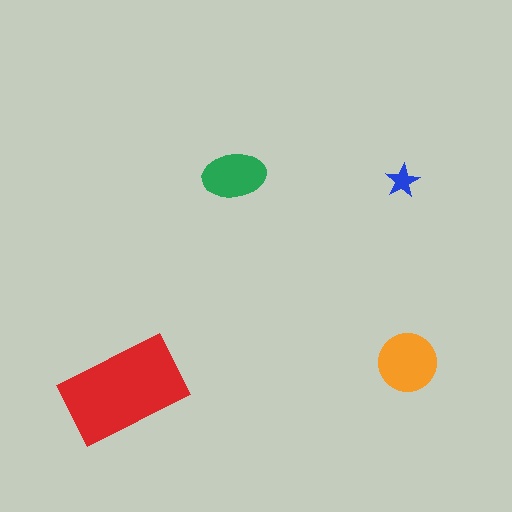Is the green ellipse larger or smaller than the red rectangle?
Smaller.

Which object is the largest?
The red rectangle.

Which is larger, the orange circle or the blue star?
The orange circle.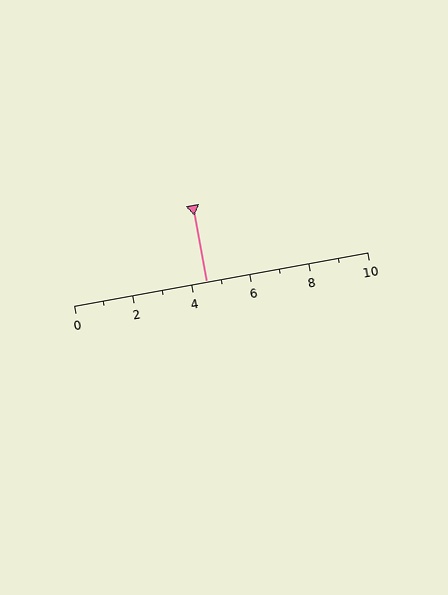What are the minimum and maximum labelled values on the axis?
The axis runs from 0 to 10.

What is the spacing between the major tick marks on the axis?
The major ticks are spaced 2 apart.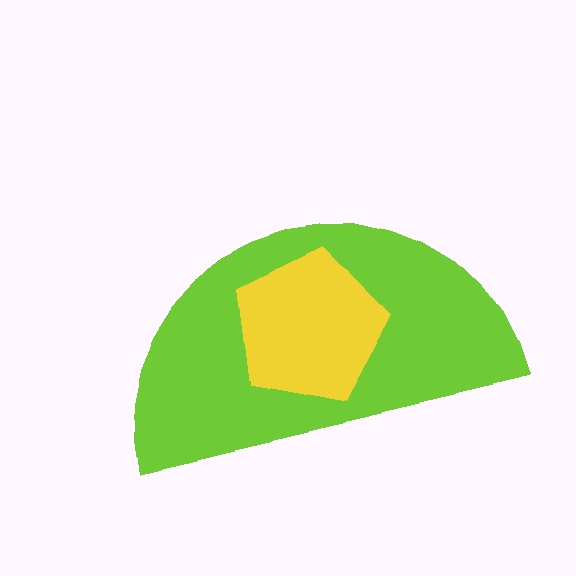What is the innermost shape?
The yellow pentagon.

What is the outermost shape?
The lime semicircle.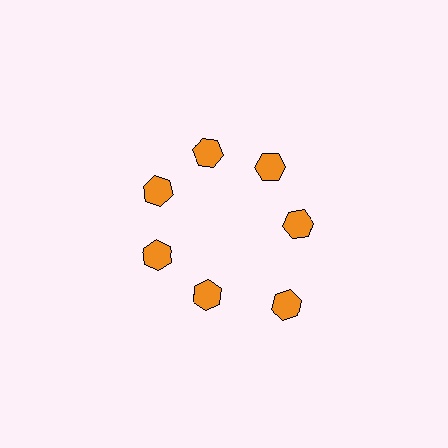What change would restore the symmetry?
The symmetry would be restored by moving it inward, back onto the ring so that all 7 hexagons sit at equal angles and equal distance from the center.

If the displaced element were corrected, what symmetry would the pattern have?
It would have 7-fold rotational symmetry — the pattern would map onto itself every 51 degrees.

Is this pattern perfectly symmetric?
No. The 7 orange hexagons are arranged in a ring, but one element near the 5 o'clock position is pushed outward from the center, breaking the 7-fold rotational symmetry.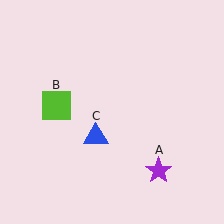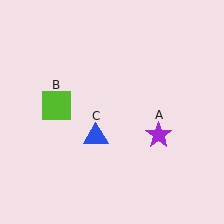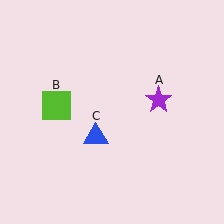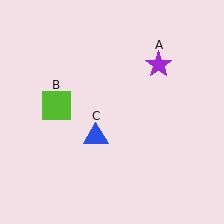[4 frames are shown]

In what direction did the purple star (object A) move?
The purple star (object A) moved up.